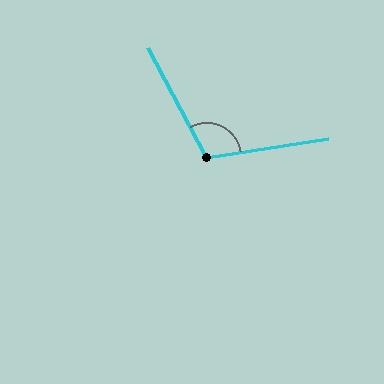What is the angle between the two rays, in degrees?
Approximately 109 degrees.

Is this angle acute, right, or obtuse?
It is obtuse.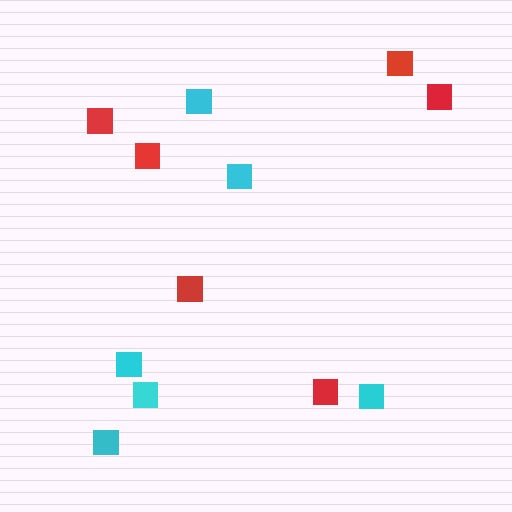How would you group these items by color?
There are 2 groups: one group of red squares (6) and one group of cyan squares (6).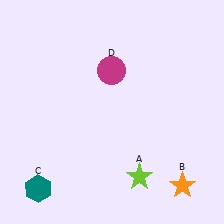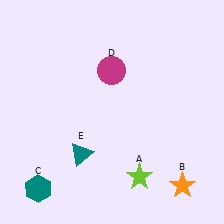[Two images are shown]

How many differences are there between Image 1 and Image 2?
There is 1 difference between the two images.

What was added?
A teal triangle (E) was added in Image 2.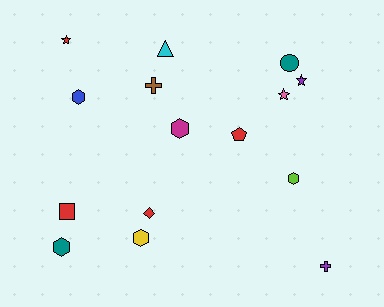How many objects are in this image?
There are 15 objects.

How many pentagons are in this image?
There is 1 pentagon.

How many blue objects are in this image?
There is 1 blue object.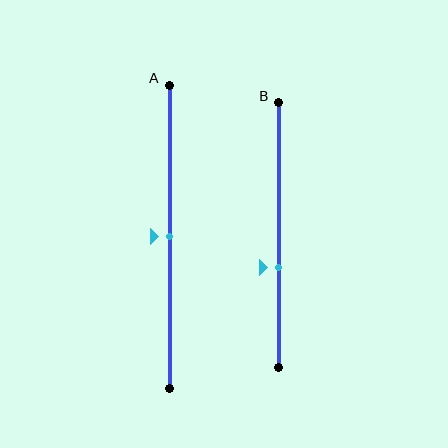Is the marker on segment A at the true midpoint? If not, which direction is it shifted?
Yes, the marker on segment A is at the true midpoint.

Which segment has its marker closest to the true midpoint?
Segment A has its marker closest to the true midpoint.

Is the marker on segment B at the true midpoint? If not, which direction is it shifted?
No, the marker on segment B is shifted downward by about 12% of the segment length.